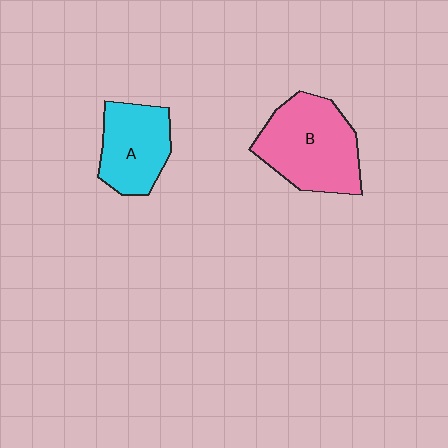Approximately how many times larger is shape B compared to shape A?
Approximately 1.4 times.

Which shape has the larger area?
Shape B (pink).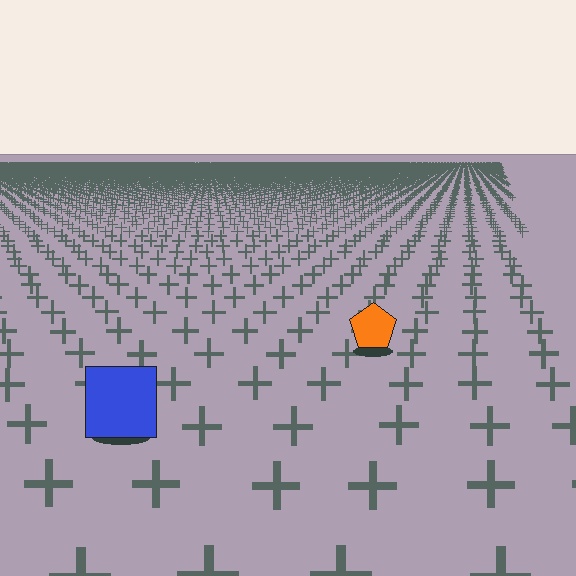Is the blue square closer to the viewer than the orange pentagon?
Yes. The blue square is closer — you can tell from the texture gradient: the ground texture is coarser near it.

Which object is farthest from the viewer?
The orange pentagon is farthest from the viewer. It appears smaller and the ground texture around it is denser.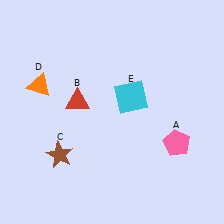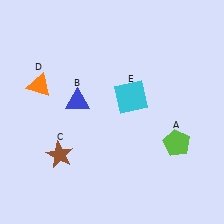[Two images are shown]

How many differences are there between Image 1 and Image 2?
There are 2 differences between the two images.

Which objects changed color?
A changed from pink to lime. B changed from red to blue.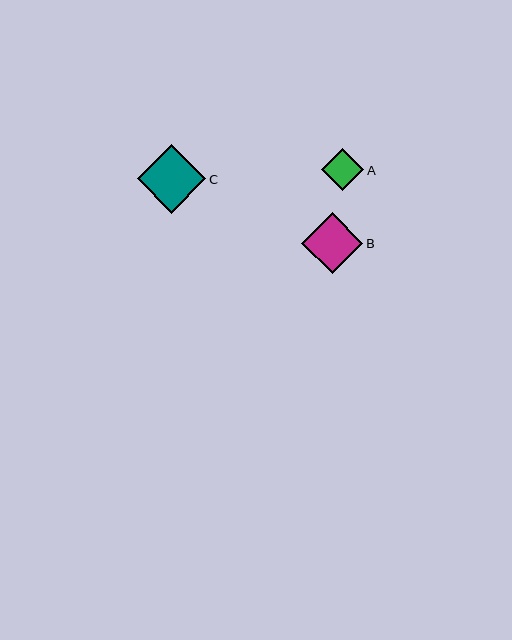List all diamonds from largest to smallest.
From largest to smallest: C, B, A.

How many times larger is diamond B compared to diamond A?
Diamond B is approximately 1.4 times the size of diamond A.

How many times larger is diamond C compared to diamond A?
Diamond C is approximately 1.6 times the size of diamond A.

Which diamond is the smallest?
Diamond A is the smallest with a size of approximately 43 pixels.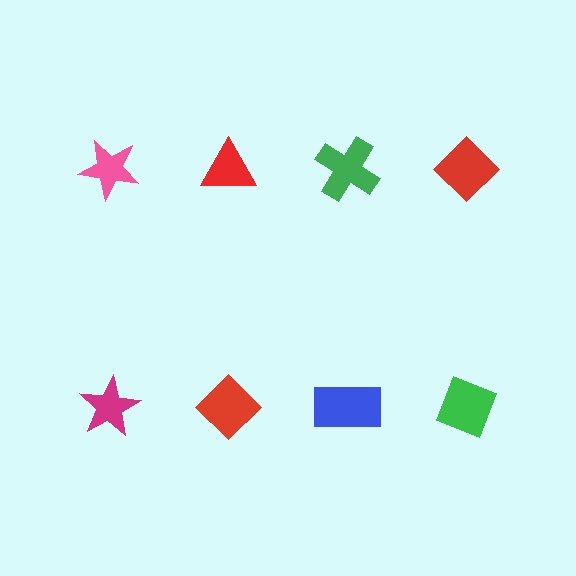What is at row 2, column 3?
A blue rectangle.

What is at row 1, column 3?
A green cross.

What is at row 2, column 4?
A green diamond.